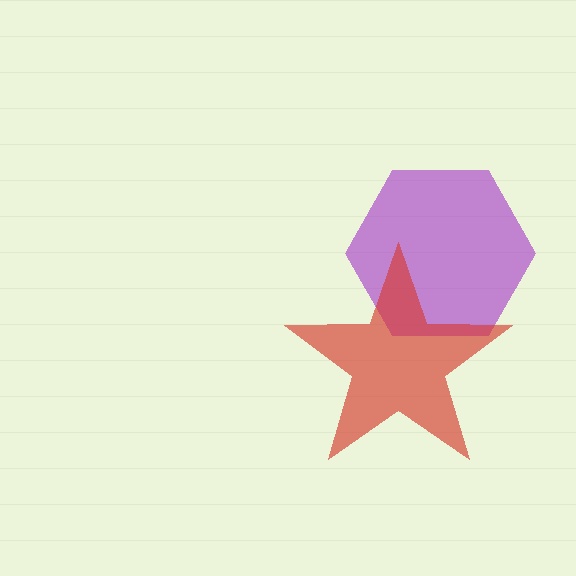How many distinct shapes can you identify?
There are 2 distinct shapes: a purple hexagon, a red star.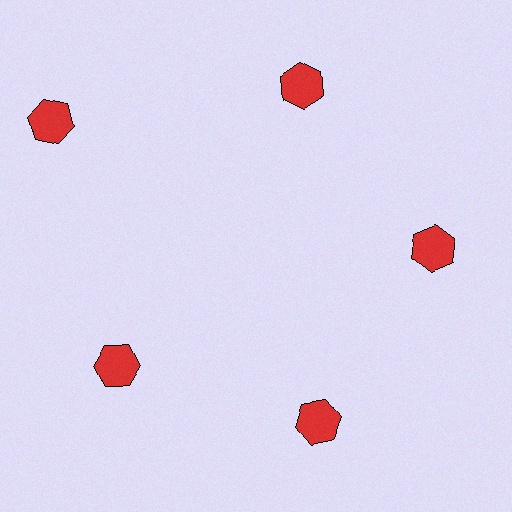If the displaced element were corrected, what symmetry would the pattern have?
It would have 5-fold rotational symmetry — the pattern would map onto itself every 72 degrees.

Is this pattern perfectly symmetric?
No. The 5 red hexagons are arranged in a ring, but one element near the 10 o'clock position is pushed outward from the center, breaking the 5-fold rotational symmetry.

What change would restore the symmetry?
The symmetry would be restored by moving it inward, back onto the ring so that all 5 hexagons sit at equal angles and equal distance from the center.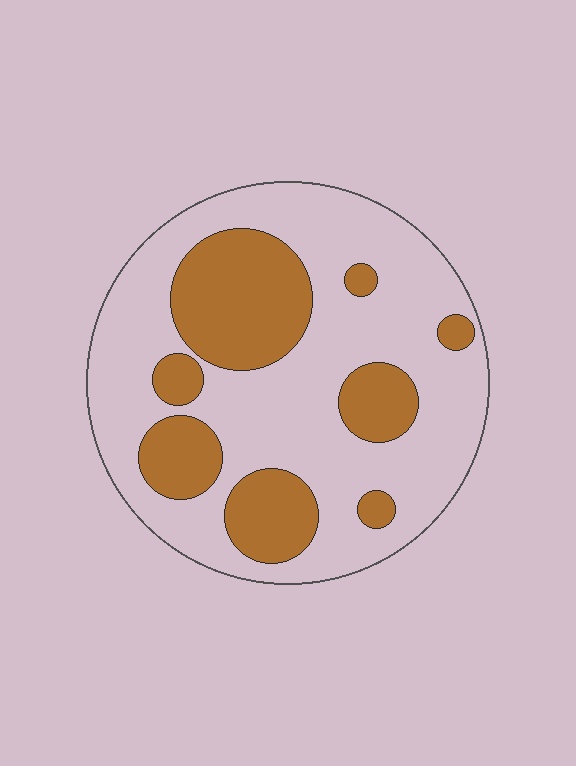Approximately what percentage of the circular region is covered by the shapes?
Approximately 30%.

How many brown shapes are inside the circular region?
8.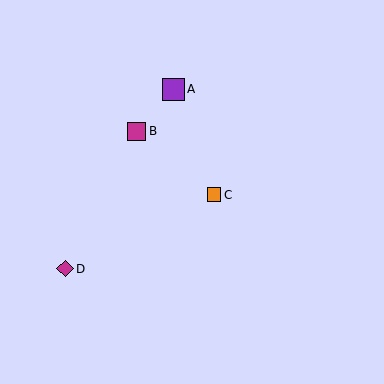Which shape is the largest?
The purple square (labeled A) is the largest.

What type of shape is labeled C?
Shape C is an orange square.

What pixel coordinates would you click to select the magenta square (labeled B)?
Click at (137, 131) to select the magenta square B.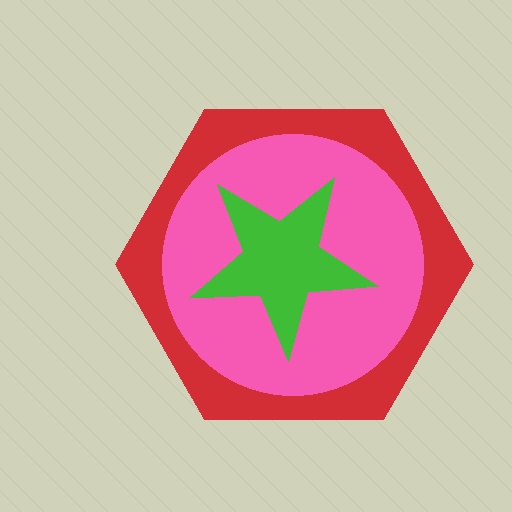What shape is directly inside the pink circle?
The green star.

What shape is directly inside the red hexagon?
The pink circle.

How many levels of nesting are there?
3.